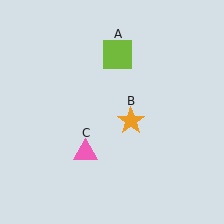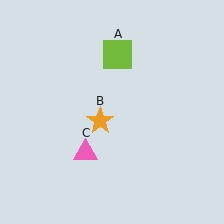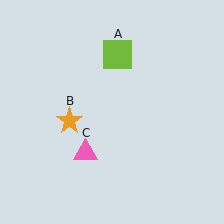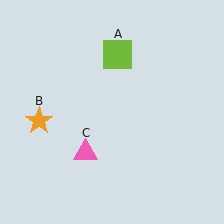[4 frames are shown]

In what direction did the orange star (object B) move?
The orange star (object B) moved left.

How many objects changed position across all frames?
1 object changed position: orange star (object B).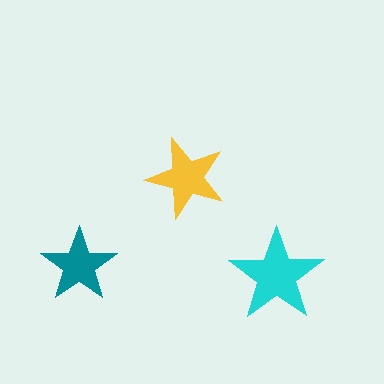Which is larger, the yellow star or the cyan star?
The cyan one.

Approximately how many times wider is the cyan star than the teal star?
About 1.5 times wider.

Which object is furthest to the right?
The cyan star is rightmost.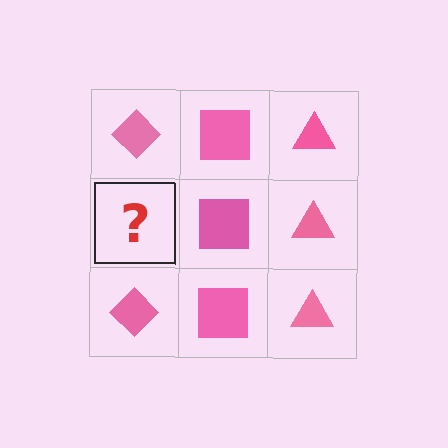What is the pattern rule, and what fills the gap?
The rule is that each column has a consistent shape. The gap should be filled with a pink diamond.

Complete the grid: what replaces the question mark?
The question mark should be replaced with a pink diamond.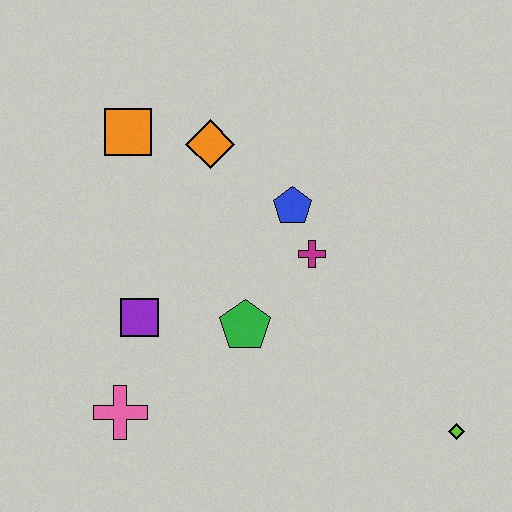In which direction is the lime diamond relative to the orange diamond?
The lime diamond is below the orange diamond.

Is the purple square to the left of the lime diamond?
Yes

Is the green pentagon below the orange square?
Yes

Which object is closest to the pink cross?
The purple square is closest to the pink cross.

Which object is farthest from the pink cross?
The lime diamond is farthest from the pink cross.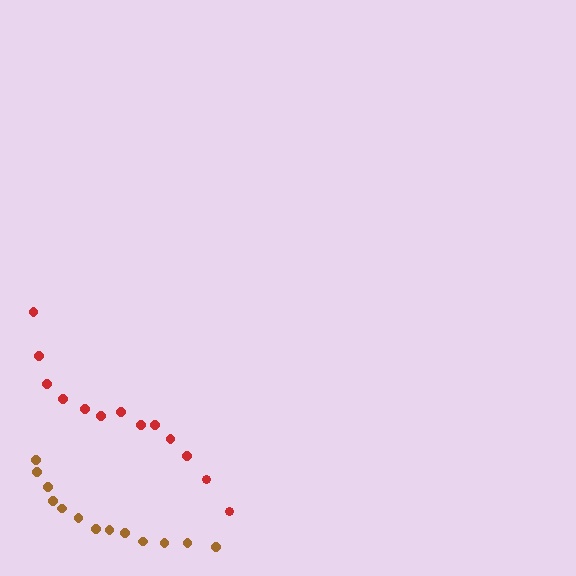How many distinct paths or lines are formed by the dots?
There are 2 distinct paths.